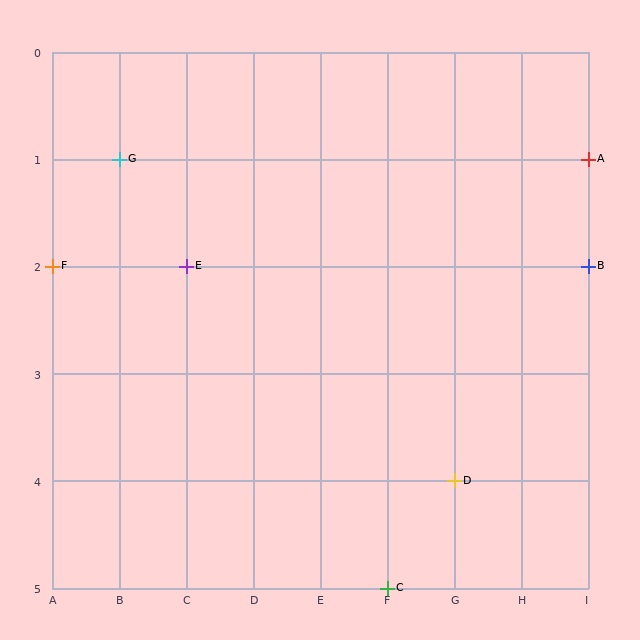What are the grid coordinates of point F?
Point F is at grid coordinates (A, 2).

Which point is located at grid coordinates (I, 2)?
Point B is at (I, 2).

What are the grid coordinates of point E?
Point E is at grid coordinates (C, 2).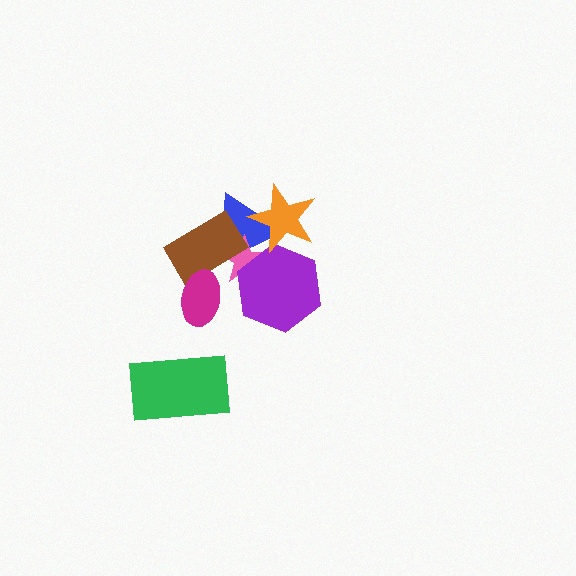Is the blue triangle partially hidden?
Yes, it is partially covered by another shape.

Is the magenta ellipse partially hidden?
No, no other shape covers it.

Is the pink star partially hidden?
Yes, it is partially covered by another shape.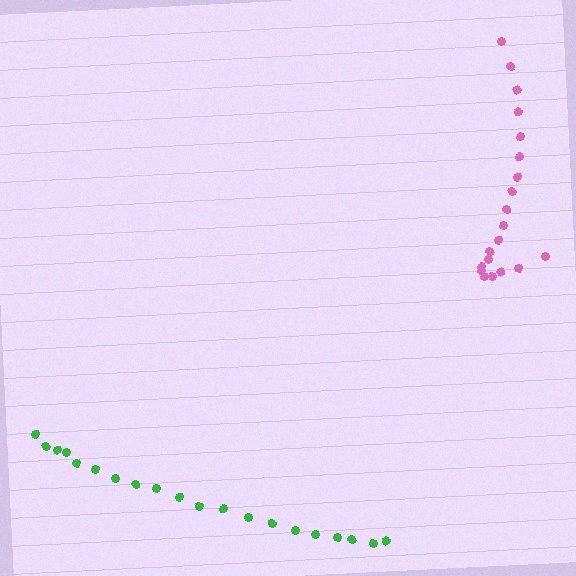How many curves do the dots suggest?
There are 2 distinct paths.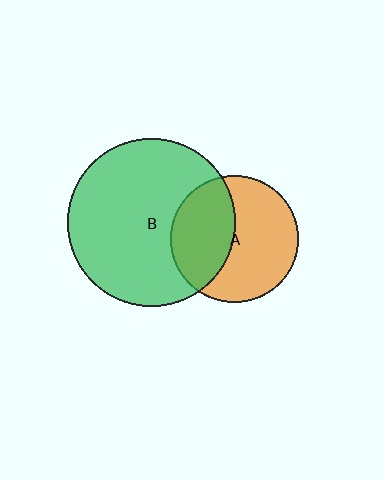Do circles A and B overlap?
Yes.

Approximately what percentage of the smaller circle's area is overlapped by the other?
Approximately 40%.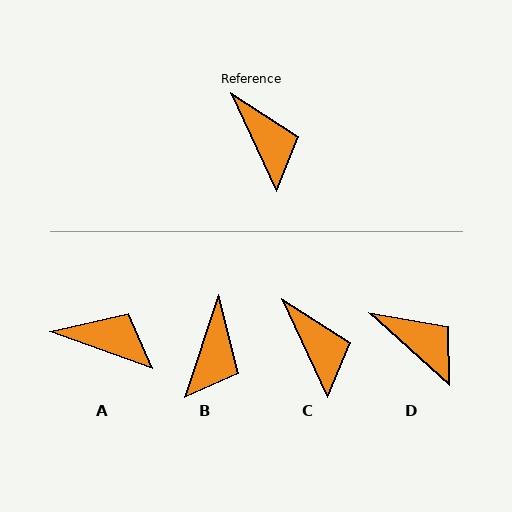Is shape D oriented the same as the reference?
No, it is off by about 23 degrees.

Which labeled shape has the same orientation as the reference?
C.